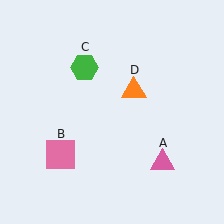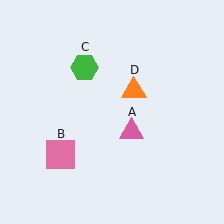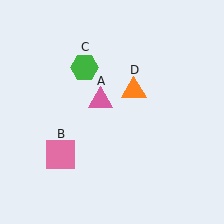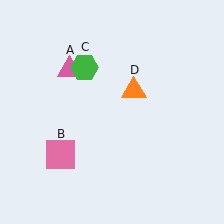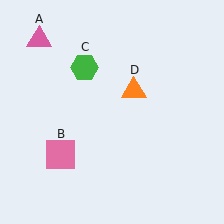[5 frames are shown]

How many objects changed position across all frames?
1 object changed position: pink triangle (object A).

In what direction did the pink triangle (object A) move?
The pink triangle (object A) moved up and to the left.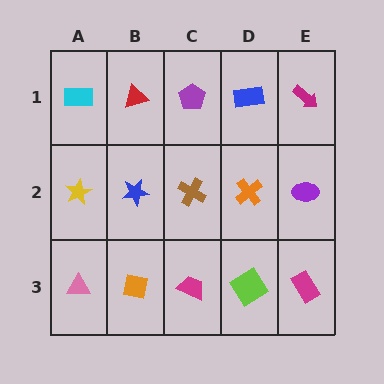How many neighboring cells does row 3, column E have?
2.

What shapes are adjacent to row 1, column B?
A blue star (row 2, column B), a cyan rectangle (row 1, column A), a purple pentagon (row 1, column C).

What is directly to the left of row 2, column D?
A brown cross.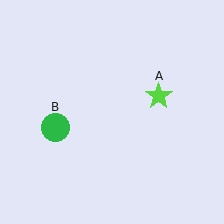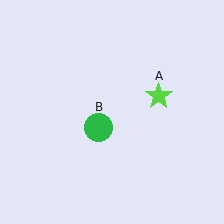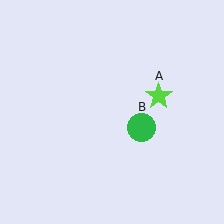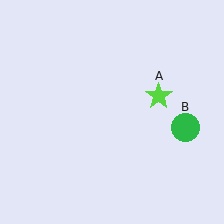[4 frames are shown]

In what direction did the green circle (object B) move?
The green circle (object B) moved right.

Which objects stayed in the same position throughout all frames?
Lime star (object A) remained stationary.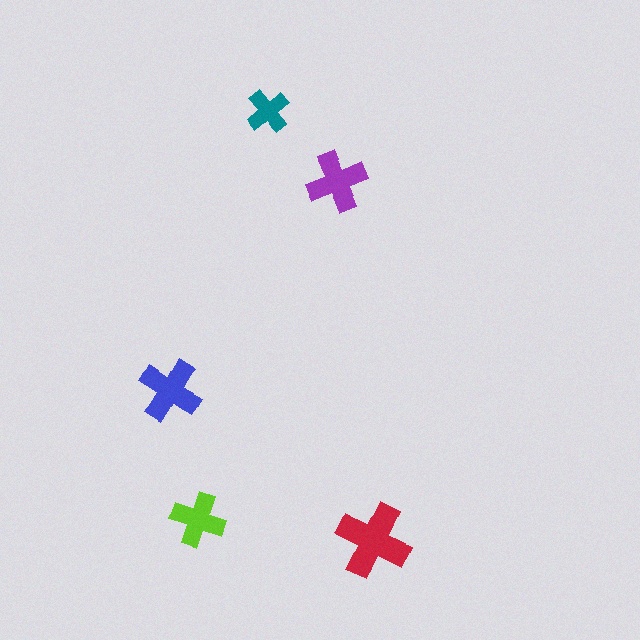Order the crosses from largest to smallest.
the red one, the blue one, the purple one, the lime one, the teal one.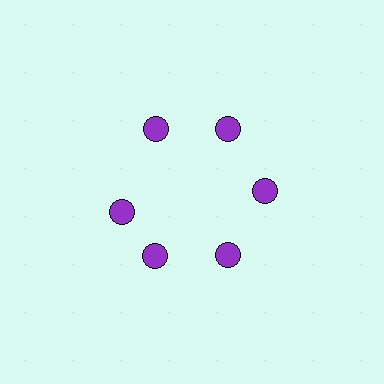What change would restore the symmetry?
The symmetry would be restored by rotating it back into even spacing with its neighbors so that all 6 circles sit at equal angles and equal distance from the center.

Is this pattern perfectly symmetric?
No. The 6 purple circles are arranged in a ring, but one element near the 9 o'clock position is rotated out of alignment along the ring, breaking the 6-fold rotational symmetry.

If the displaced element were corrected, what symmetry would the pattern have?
It would have 6-fold rotational symmetry — the pattern would map onto itself every 60 degrees.